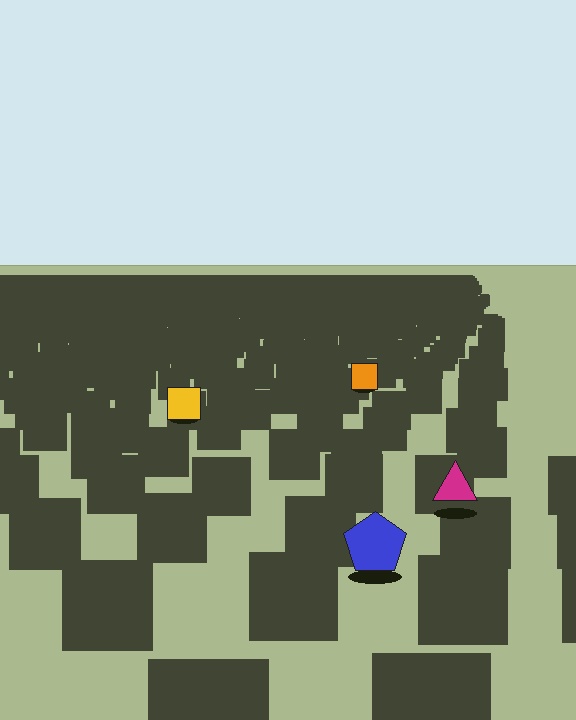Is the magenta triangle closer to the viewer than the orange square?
Yes. The magenta triangle is closer — you can tell from the texture gradient: the ground texture is coarser near it.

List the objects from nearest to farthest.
From nearest to farthest: the blue pentagon, the magenta triangle, the yellow square, the orange square.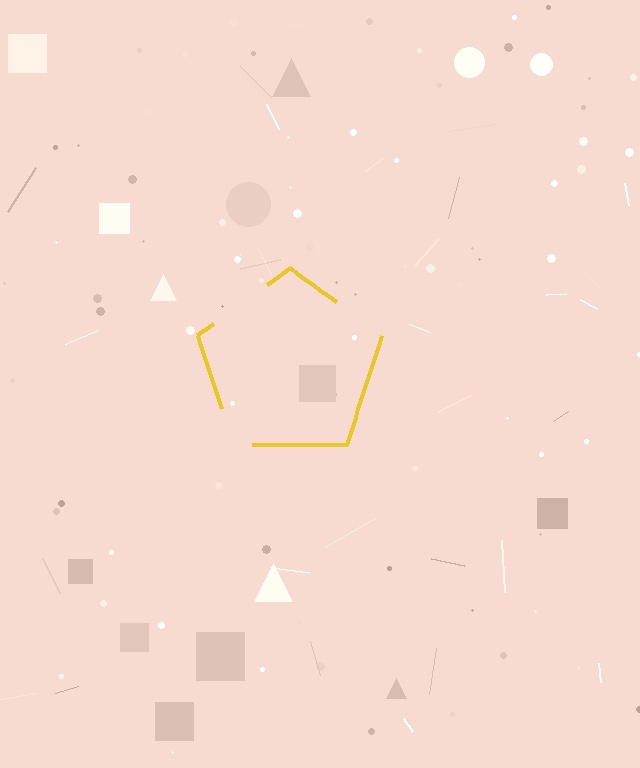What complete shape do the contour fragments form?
The contour fragments form a pentagon.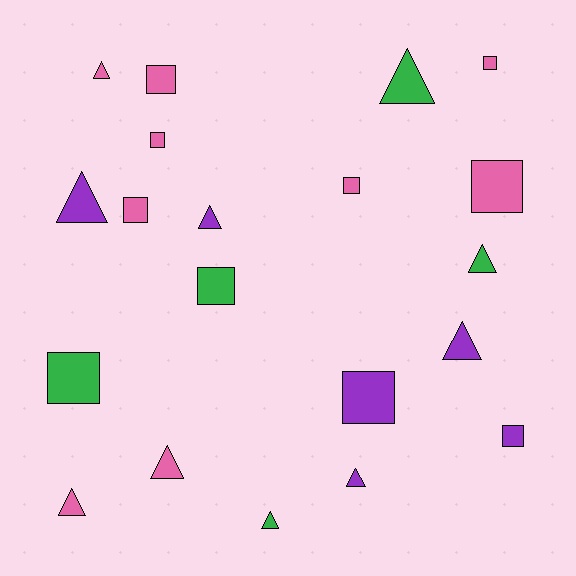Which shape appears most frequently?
Triangle, with 10 objects.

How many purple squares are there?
There are 2 purple squares.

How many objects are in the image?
There are 20 objects.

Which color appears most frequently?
Pink, with 9 objects.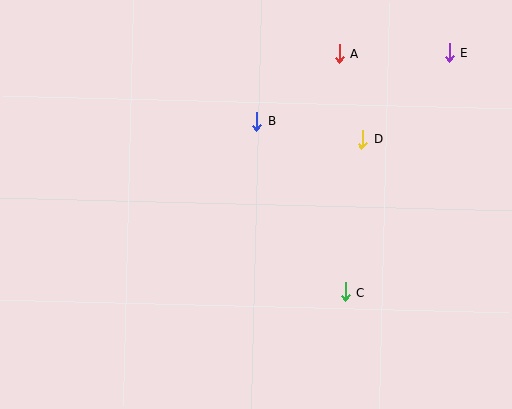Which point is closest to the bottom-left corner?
Point C is closest to the bottom-left corner.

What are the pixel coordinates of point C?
Point C is at (345, 292).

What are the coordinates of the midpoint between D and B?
The midpoint between D and B is at (310, 130).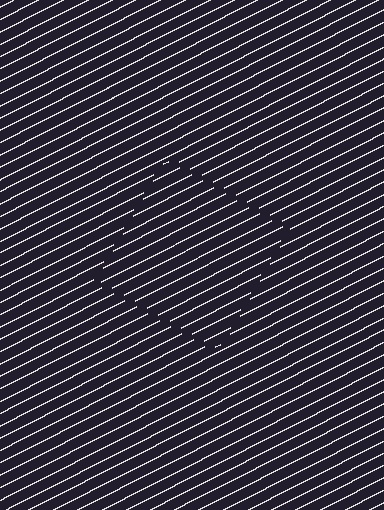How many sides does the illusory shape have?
4 sides — the line-ends trace a square.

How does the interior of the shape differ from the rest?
The interior of the shape contains the same grating, shifted by half a period — the contour is defined by the phase discontinuity where line-ends from the inner and outer gratings abut.